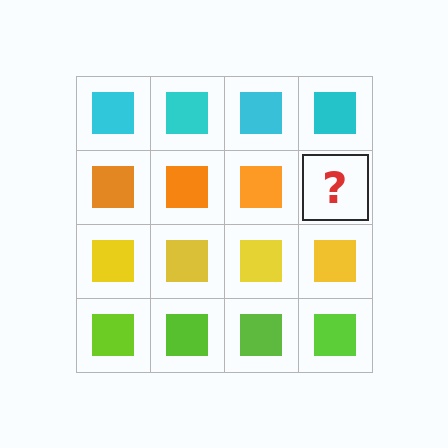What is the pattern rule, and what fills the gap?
The rule is that each row has a consistent color. The gap should be filled with an orange square.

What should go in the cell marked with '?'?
The missing cell should contain an orange square.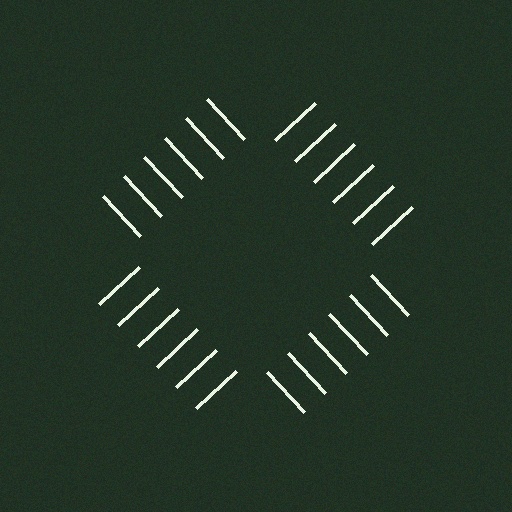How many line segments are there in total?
24 — 6 along each of the 4 edges.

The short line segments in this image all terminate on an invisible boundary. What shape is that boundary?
An illusory square — the line segments terminate on its edges but no continuous stroke is drawn.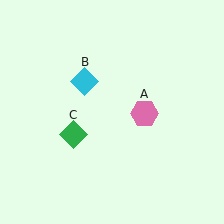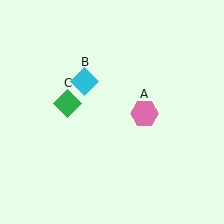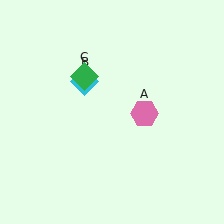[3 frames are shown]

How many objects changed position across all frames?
1 object changed position: green diamond (object C).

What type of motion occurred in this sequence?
The green diamond (object C) rotated clockwise around the center of the scene.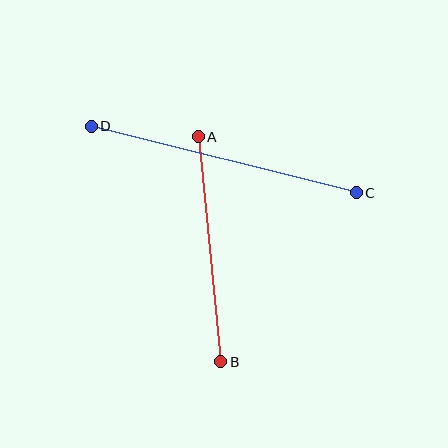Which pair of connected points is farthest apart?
Points C and D are farthest apart.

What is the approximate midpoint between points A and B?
The midpoint is at approximately (210, 249) pixels.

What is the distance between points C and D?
The distance is approximately 274 pixels.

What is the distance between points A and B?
The distance is approximately 226 pixels.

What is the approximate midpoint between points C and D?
The midpoint is at approximately (224, 159) pixels.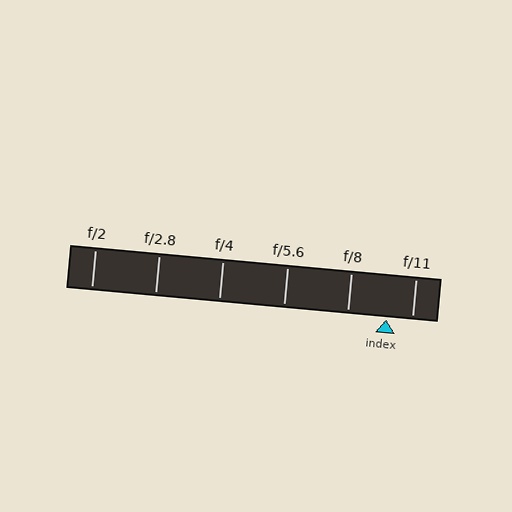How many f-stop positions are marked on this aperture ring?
There are 6 f-stop positions marked.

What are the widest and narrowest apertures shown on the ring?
The widest aperture shown is f/2 and the narrowest is f/11.